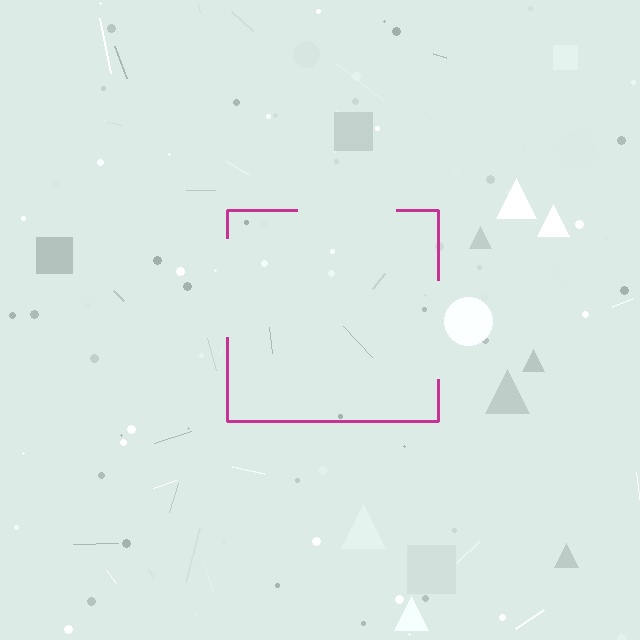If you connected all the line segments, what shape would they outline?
They would outline a square.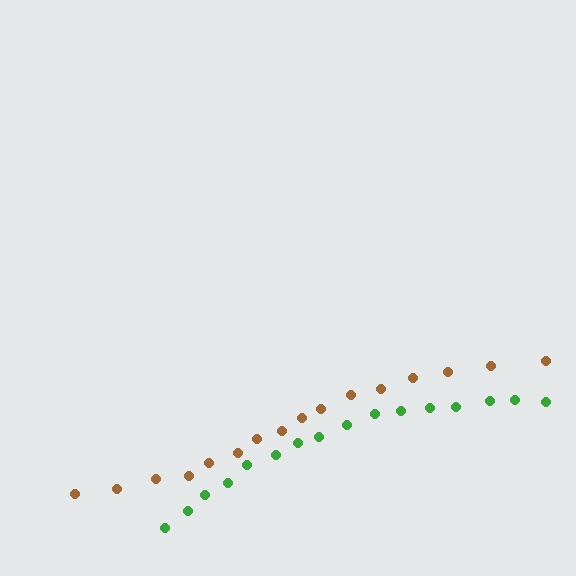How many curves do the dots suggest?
There are 2 distinct paths.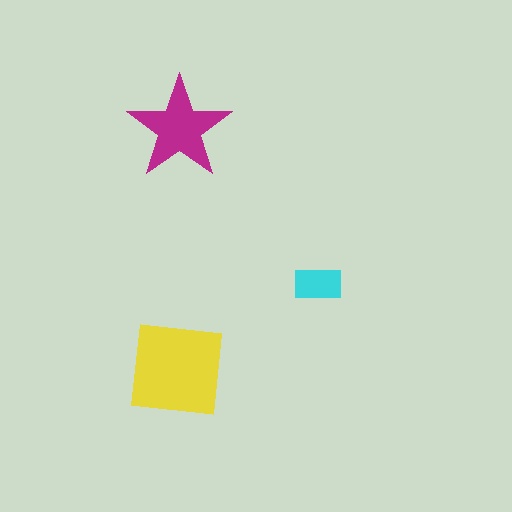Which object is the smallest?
The cyan rectangle.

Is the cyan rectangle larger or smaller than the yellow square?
Smaller.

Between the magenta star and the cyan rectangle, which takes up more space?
The magenta star.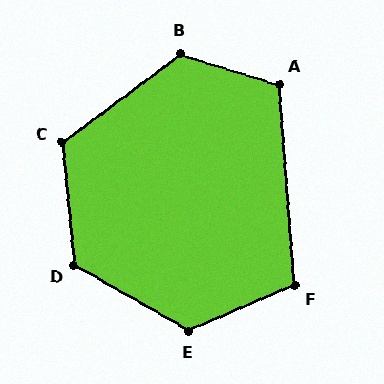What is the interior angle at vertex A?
Approximately 112 degrees (obtuse).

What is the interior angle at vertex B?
Approximately 126 degrees (obtuse).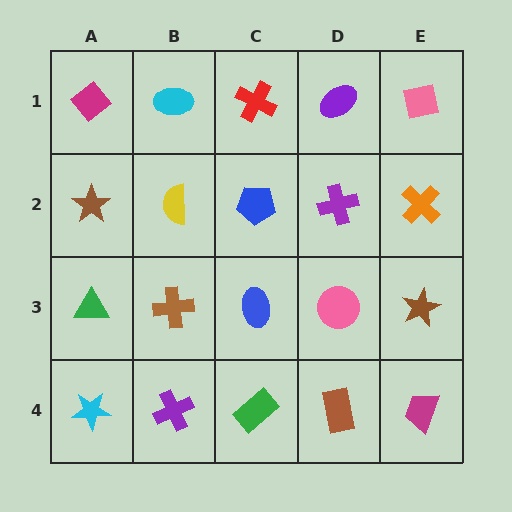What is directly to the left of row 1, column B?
A magenta diamond.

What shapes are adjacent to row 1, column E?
An orange cross (row 2, column E), a purple ellipse (row 1, column D).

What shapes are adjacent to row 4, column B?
A brown cross (row 3, column B), a cyan star (row 4, column A), a green rectangle (row 4, column C).